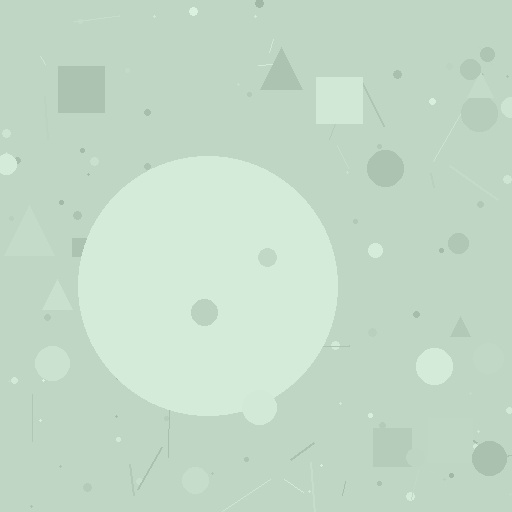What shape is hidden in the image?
A circle is hidden in the image.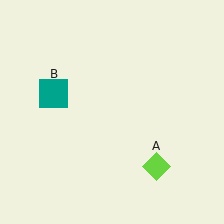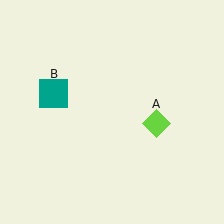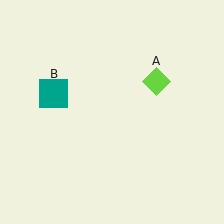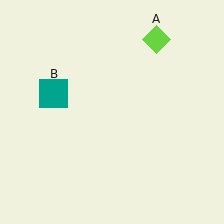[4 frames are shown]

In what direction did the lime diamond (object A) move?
The lime diamond (object A) moved up.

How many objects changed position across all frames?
1 object changed position: lime diamond (object A).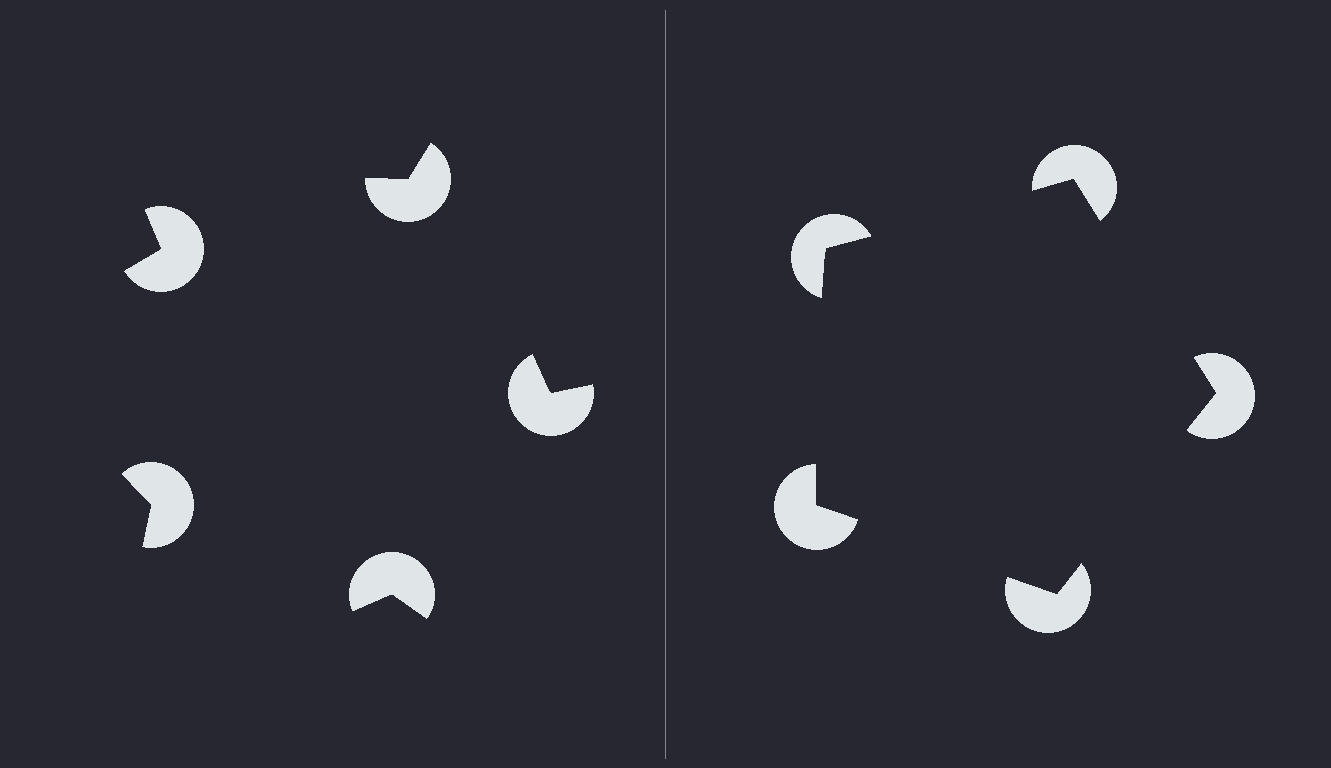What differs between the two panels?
The pac-man discs are positioned identically on both sides; only the wedge orientations differ. On the right they align to a pentagon; on the left they are misaligned.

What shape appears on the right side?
An illusory pentagon.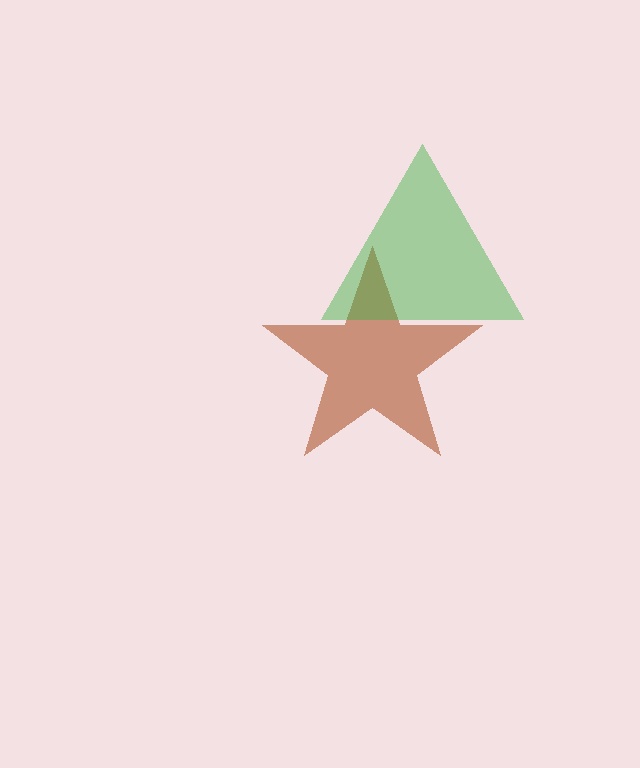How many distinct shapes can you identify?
There are 2 distinct shapes: a brown star, a green triangle.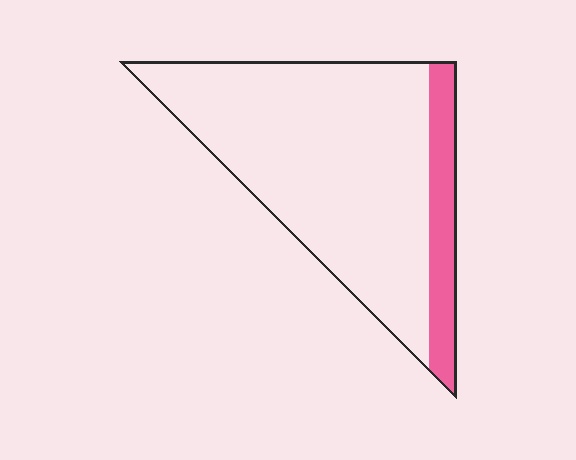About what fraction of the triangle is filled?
About one sixth (1/6).